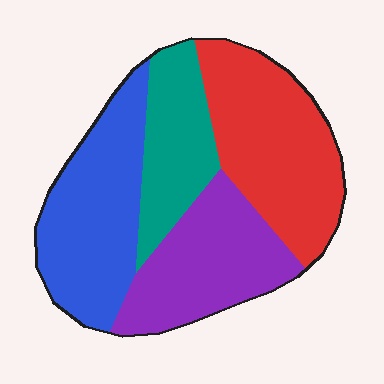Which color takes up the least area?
Teal, at roughly 15%.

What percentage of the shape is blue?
Blue takes up about one quarter (1/4) of the shape.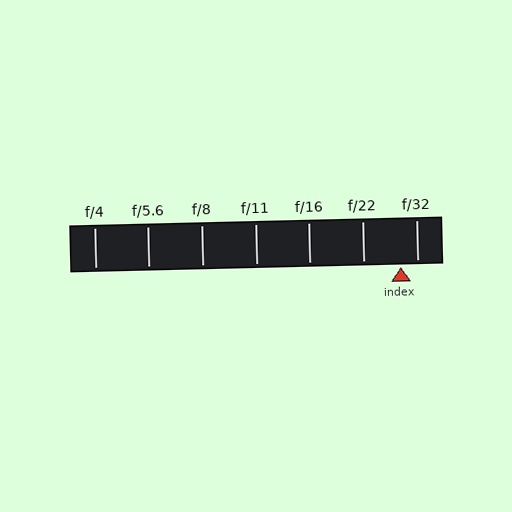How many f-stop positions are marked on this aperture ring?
There are 7 f-stop positions marked.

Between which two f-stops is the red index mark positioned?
The index mark is between f/22 and f/32.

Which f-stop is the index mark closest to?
The index mark is closest to f/32.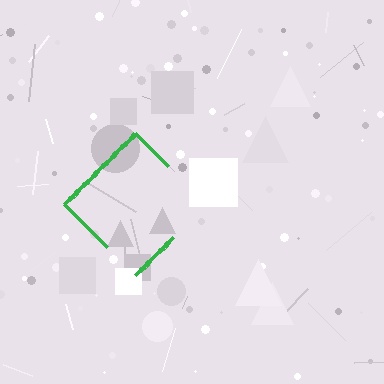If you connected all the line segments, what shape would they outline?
They would outline a diamond.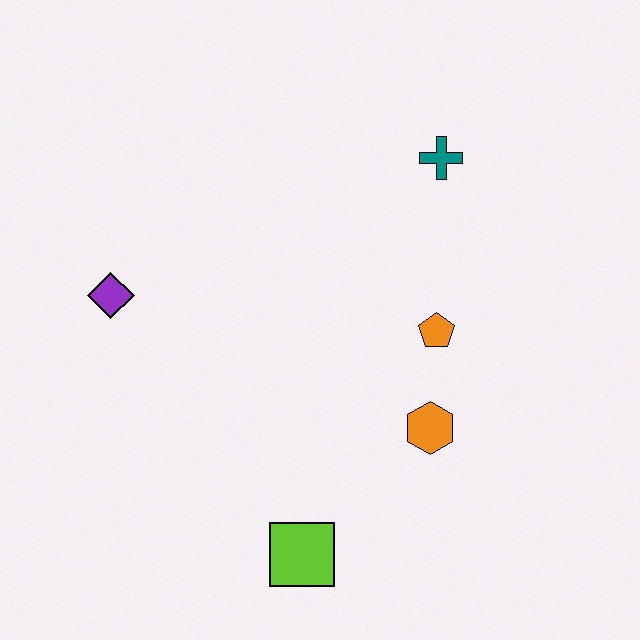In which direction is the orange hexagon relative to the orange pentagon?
The orange hexagon is below the orange pentagon.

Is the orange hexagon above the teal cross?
No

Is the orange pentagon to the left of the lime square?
No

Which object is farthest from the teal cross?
The lime square is farthest from the teal cross.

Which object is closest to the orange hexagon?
The orange pentagon is closest to the orange hexagon.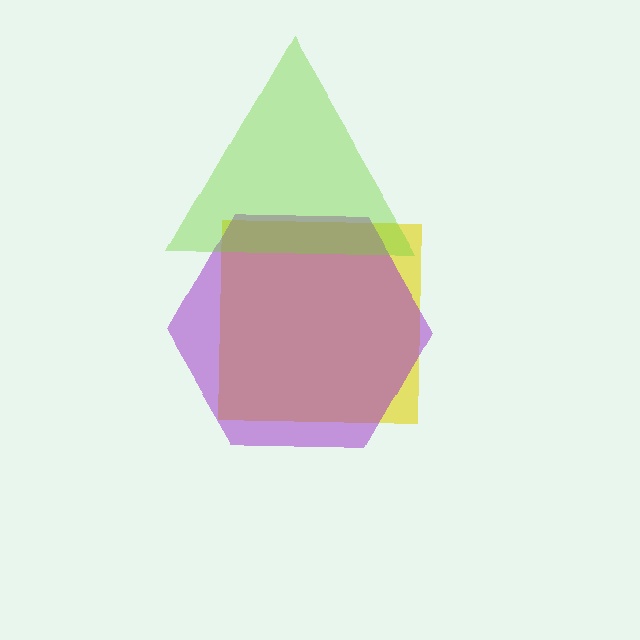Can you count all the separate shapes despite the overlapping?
Yes, there are 3 separate shapes.